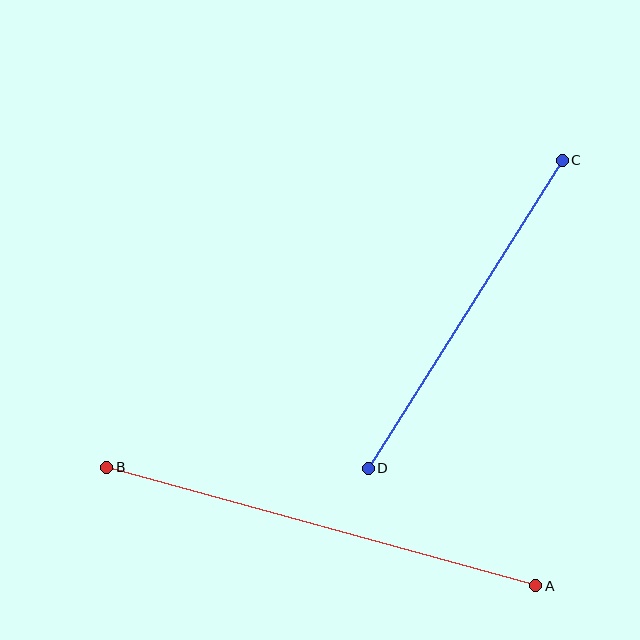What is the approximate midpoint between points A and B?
The midpoint is at approximately (321, 526) pixels.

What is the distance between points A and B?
The distance is approximately 445 pixels.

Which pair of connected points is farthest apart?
Points A and B are farthest apart.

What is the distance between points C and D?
The distance is approximately 364 pixels.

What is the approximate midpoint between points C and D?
The midpoint is at approximately (465, 314) pixels.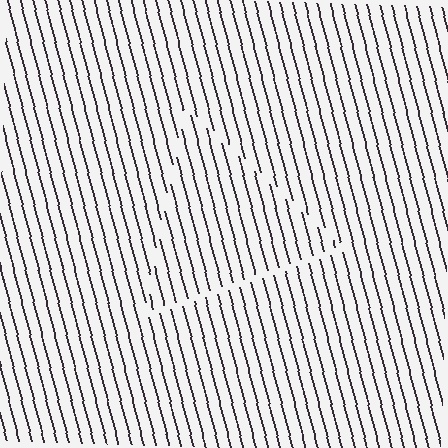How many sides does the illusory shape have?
3 sides — the line-ends trace a triangle.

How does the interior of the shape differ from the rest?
The interior of the shape contains the same grating, shifted by half a period — the contour is defined by the phase discontinuity where line-ends from the inner and outer gratings abut.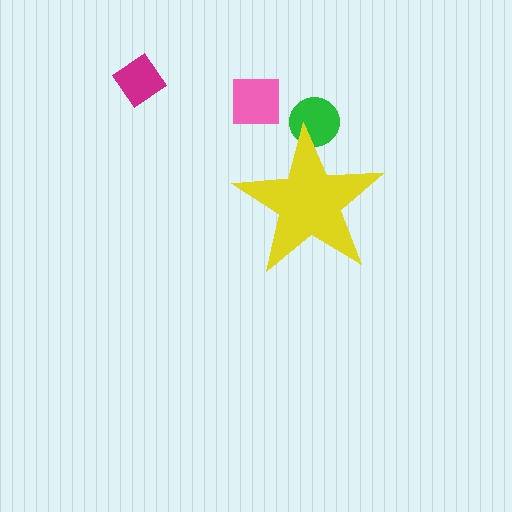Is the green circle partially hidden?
Yes, the green circle is partially hidden behind the yellow star.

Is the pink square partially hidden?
No, the pink square is fully visible.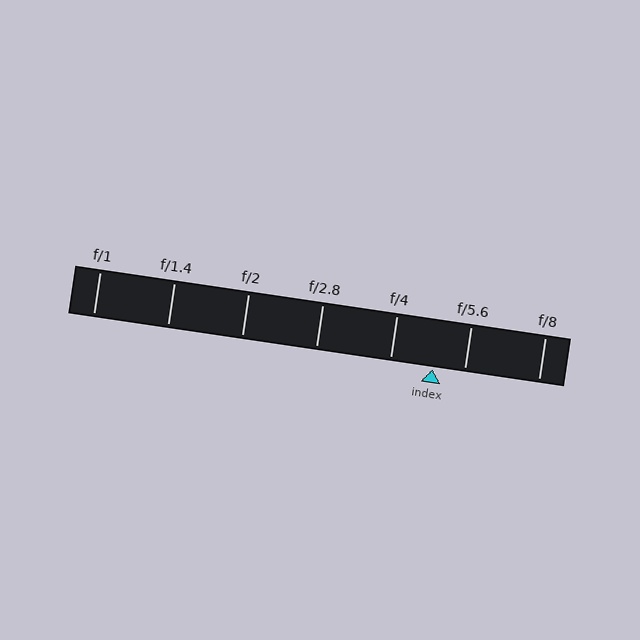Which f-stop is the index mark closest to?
The index mark is closest to f/5.6.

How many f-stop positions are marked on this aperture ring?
There are 7 f-stop positions marked.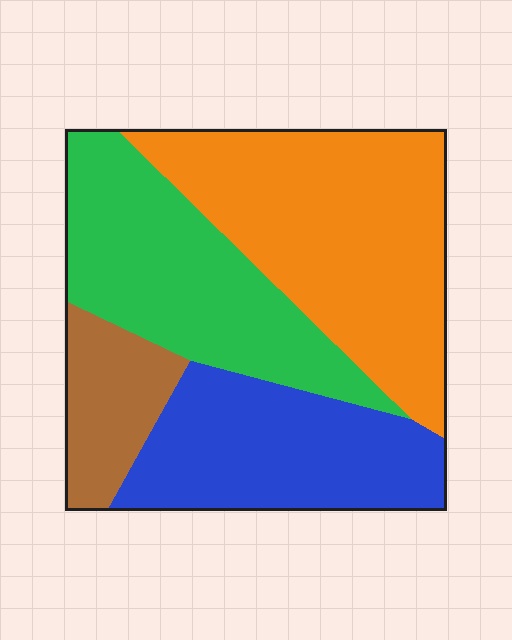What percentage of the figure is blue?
Blue takes up about one quarter (1/4) of the figure.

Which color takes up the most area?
Orange, at roughly 35%.